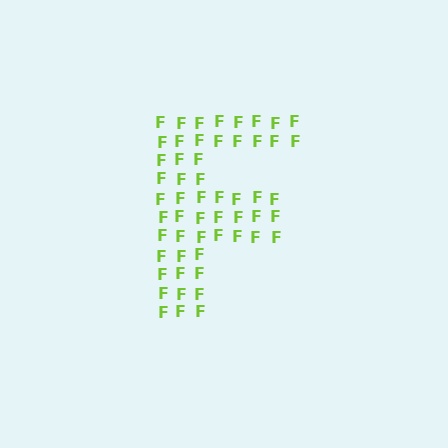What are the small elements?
The small elements are letter F's.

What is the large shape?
The large shape is the letter F.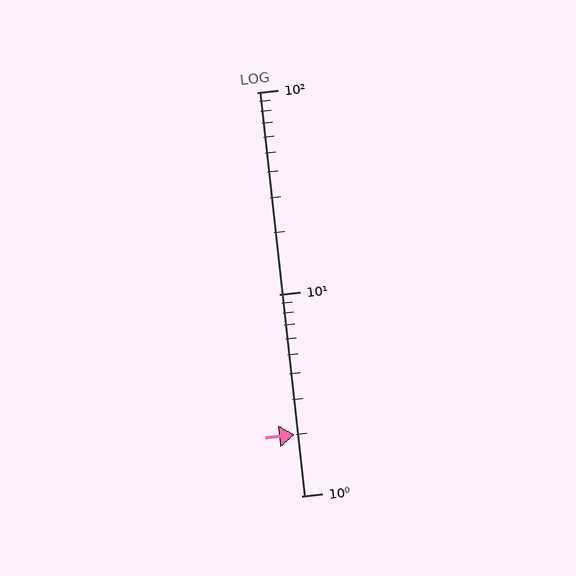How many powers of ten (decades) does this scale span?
The scale spans 2 decades, from 1 to 100.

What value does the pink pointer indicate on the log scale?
The pointer indicates approximately 2.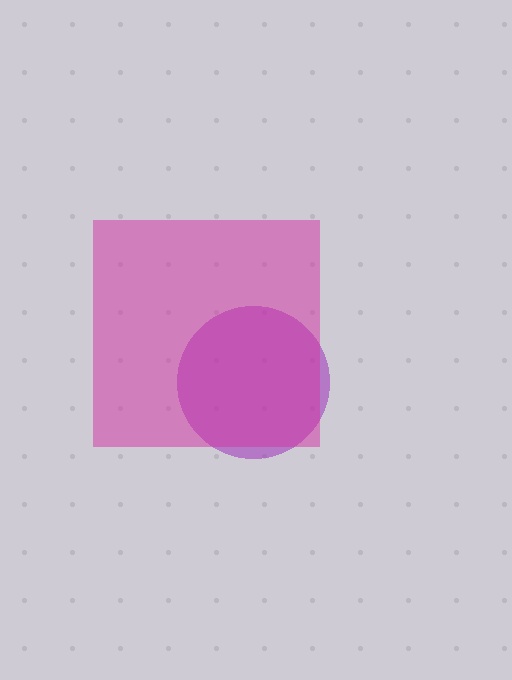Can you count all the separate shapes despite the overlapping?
Yes, there are 2 separate shapes.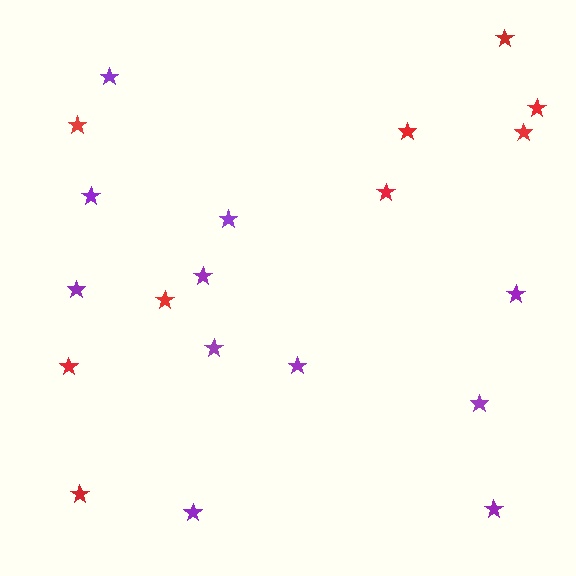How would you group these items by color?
There are 2 groups: one group of red stars (9) and one group of purple stars (11).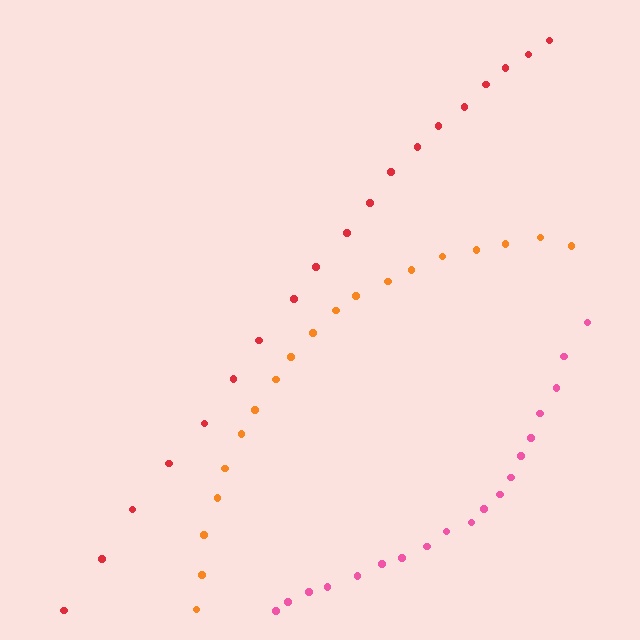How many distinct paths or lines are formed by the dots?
There are 3 distinct paths.